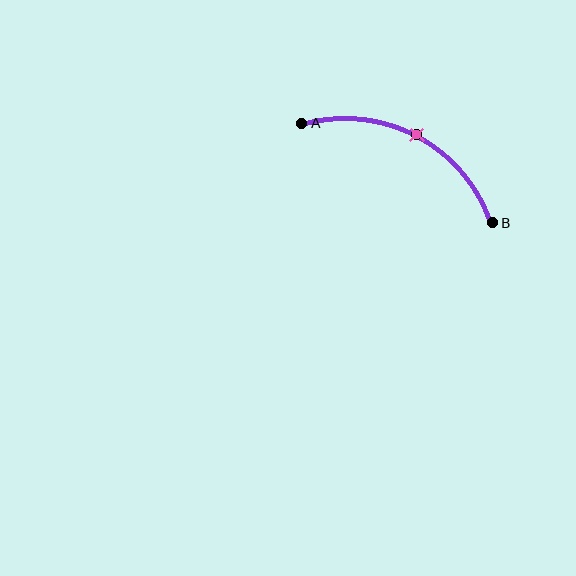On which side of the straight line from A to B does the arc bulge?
The arc bulges above the straight line connecting A and B.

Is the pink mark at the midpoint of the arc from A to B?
Yes. The pink mark lies on the arc at equal arc-length from both A and B — it is the arc midpoint.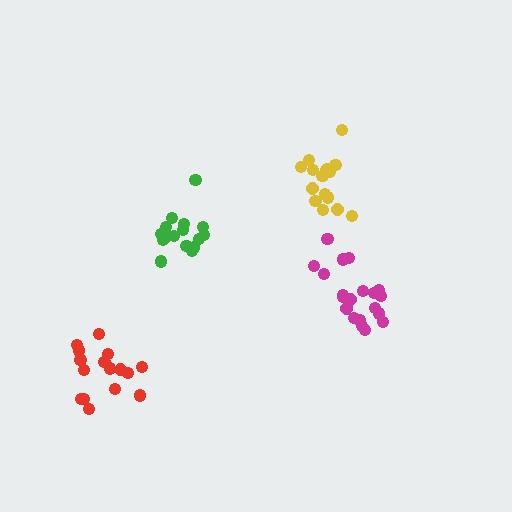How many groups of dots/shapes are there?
There are 4 groups.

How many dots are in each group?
Group 1: 16 dots, Group 2: 20 dots, Group 3: 16 dots, Group 4: 16 dots (68 total).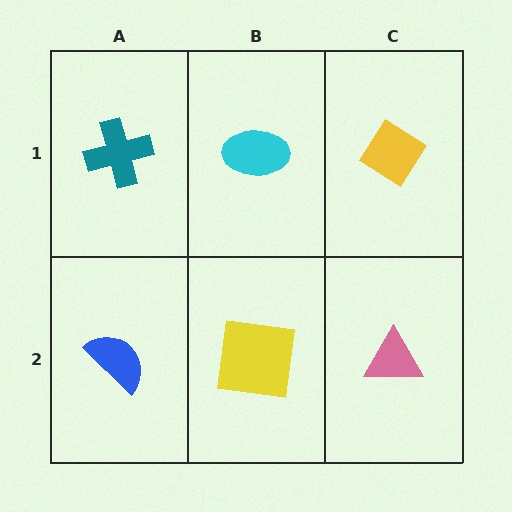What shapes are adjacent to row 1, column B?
A yellow square (row 2, column B), a teal cross (row 1, column A), a yellow diamond (row 1, column C).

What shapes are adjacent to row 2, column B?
A cyan ellipse (row 1, column B), a blue semicircle (row 2, column A), a pink triangle (row 2, column C).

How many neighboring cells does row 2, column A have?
2.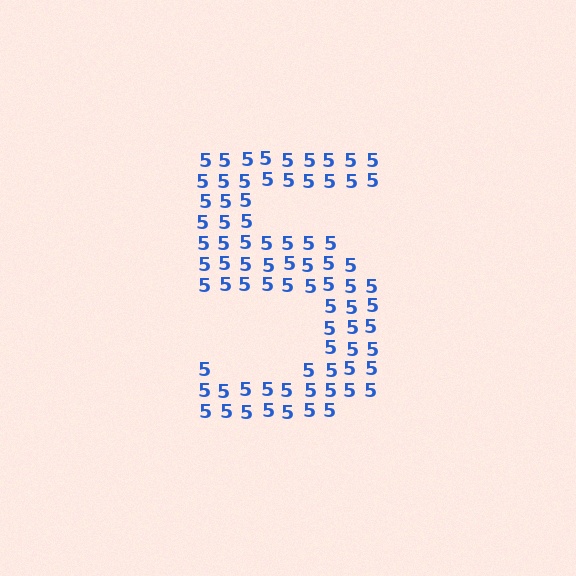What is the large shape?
The large shape is the digit 5.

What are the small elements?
The small elements are digit 5's.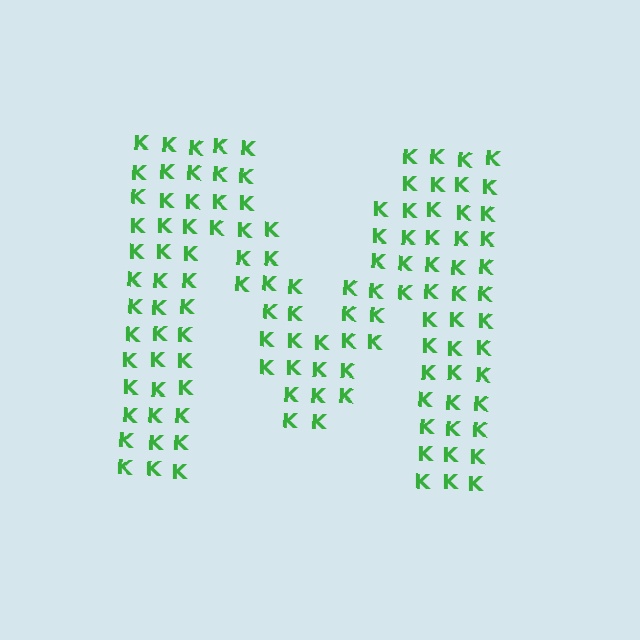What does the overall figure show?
The overall figure shows the letter M.